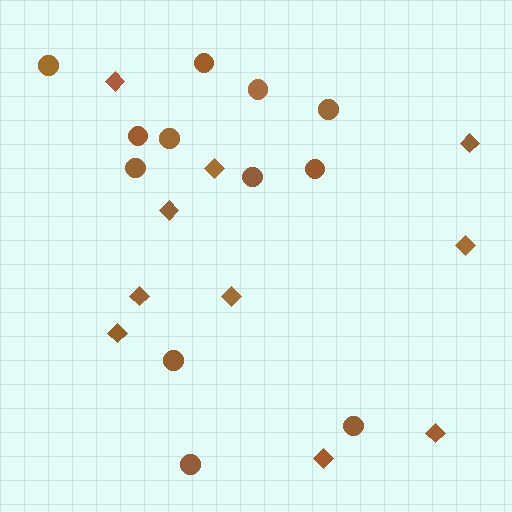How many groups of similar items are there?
There are 2 groups: one group of diamonds (10) and one group of circles (12).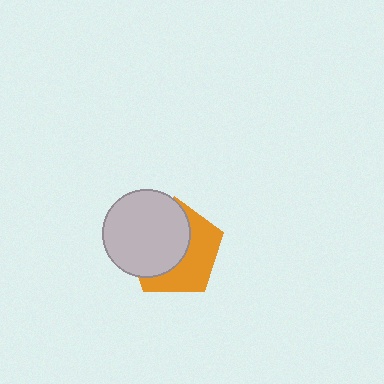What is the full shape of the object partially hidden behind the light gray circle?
The partially hidden object is an orange pentagon.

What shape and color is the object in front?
The object in front is a light gray circle.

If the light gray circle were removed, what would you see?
You would see the complete orange pentagon.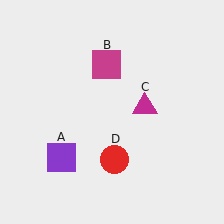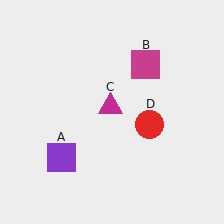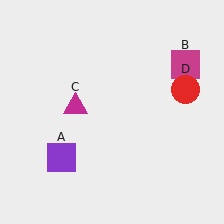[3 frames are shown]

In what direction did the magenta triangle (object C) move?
The magenta triangle (object C) moved left.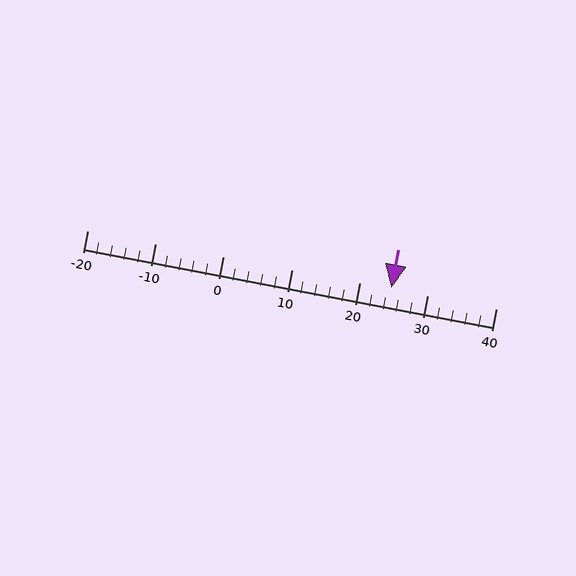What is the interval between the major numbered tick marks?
The major tick marks are spaced 10 units apart.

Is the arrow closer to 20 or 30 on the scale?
The arrow is closer to 20.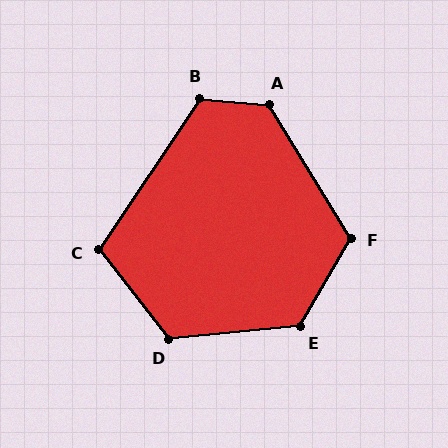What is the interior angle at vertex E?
Approximately 125 degrees (obtuse).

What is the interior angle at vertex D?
Approximately 122 degrees (obtuse).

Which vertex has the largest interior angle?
A, at approximately 126 degrees.